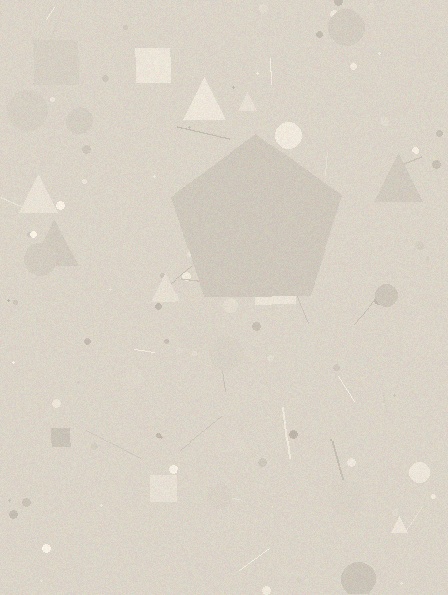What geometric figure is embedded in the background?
A pentagon is embedded in the background.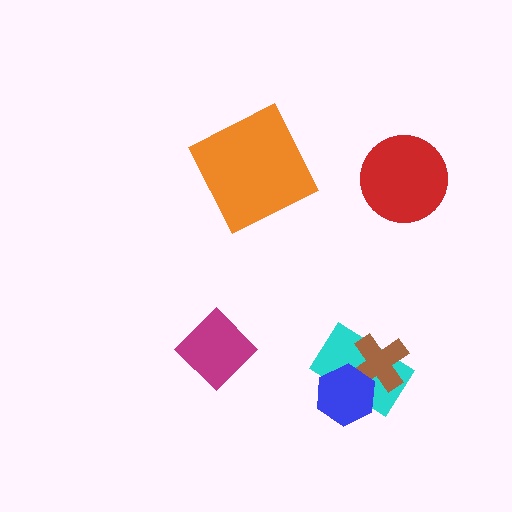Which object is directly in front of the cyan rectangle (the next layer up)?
The brown cross is directly in front of the cyan rectangle.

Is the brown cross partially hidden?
Yes, it is partially covered by another shape.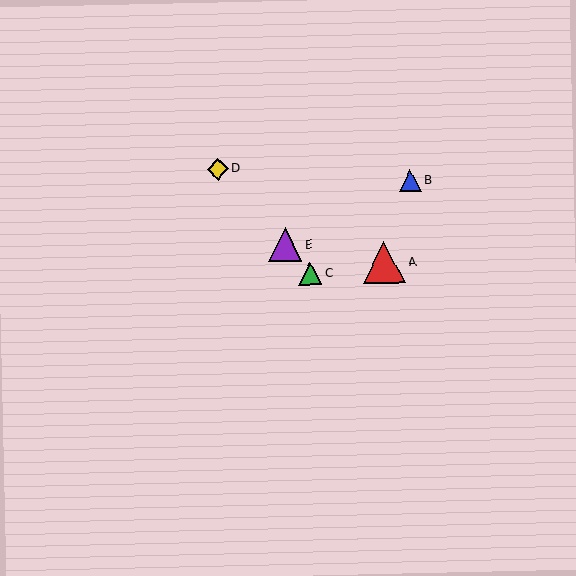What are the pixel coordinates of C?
Object C is at (310, 273).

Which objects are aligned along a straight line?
Objects C, D, E are aligned along a straight line.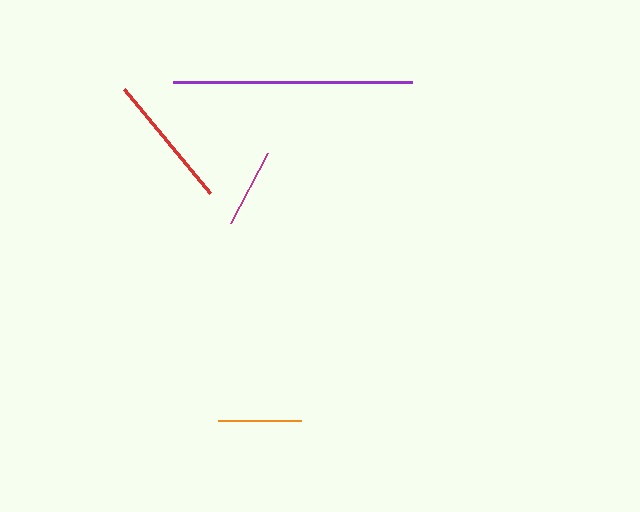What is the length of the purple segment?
The purple segment is approximately 238 pixels long.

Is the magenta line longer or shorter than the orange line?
The orange line is longer than the magenta line.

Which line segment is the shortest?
The magenta line is the shortest at approximately 80 pixels.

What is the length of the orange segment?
The orange segment is approximately 83 pixels long.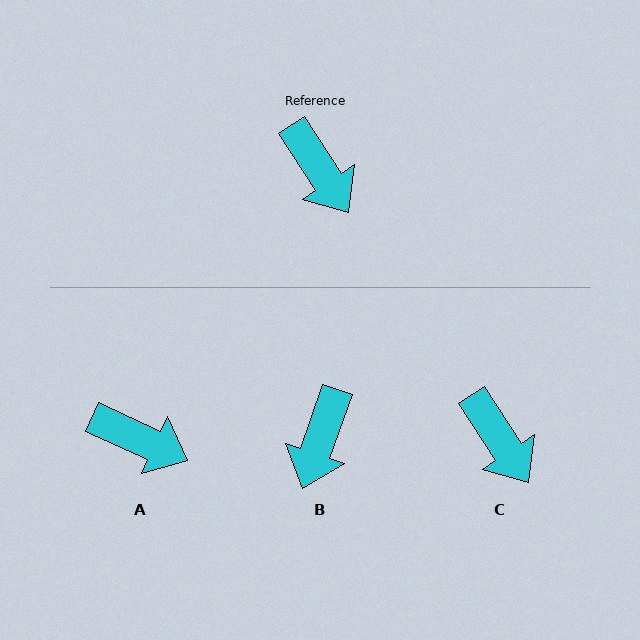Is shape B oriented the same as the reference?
No, it is off by about 53 degrees.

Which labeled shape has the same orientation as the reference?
C.